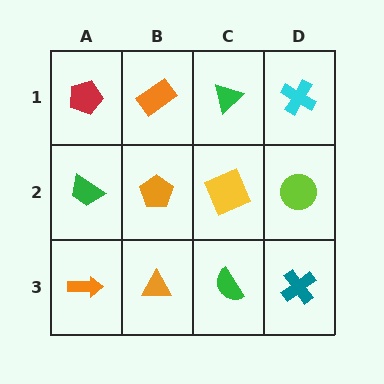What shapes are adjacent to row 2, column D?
A cyan cross (row 1, column D), a teal cross (row 3, column D), a yellow square (row 2, column C).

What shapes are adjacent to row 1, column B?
An orange pentagon (row 2, column B), a red pentagon (row 1, column A), a green triangle (row 1, column C).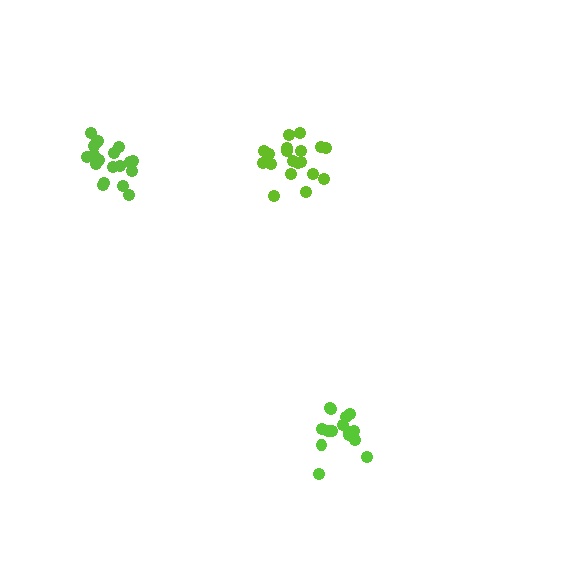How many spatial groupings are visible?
There are 3 spatial groupings.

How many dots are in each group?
Group 1: 19 dots, Group 2: 19 dots, Group 3: 17 dots (55 total).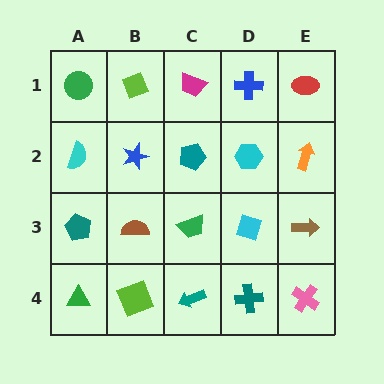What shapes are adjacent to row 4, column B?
A brown semicircle (row 3, column B), a green triangle (row 4, column A), a teal arrow (row 4, column C).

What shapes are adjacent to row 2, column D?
A blue cross (row 1, column D), a cyan diamond (row 3, column D), a teal pentagon (row 2, column C), an orange arrow (row 2, column E).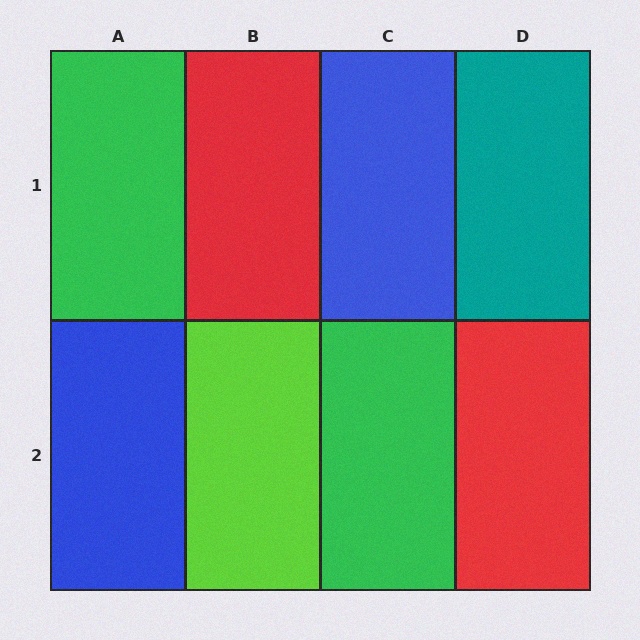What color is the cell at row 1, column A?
Green.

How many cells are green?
2 cells are green.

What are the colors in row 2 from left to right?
Blue, lime, green, red.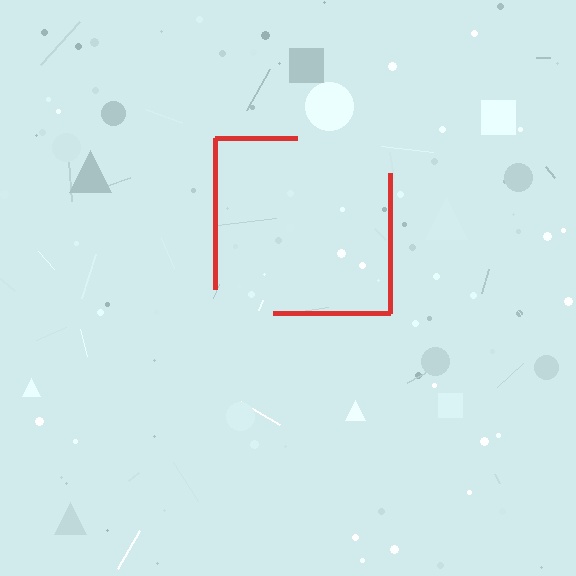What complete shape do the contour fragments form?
The contour fragments form a square.